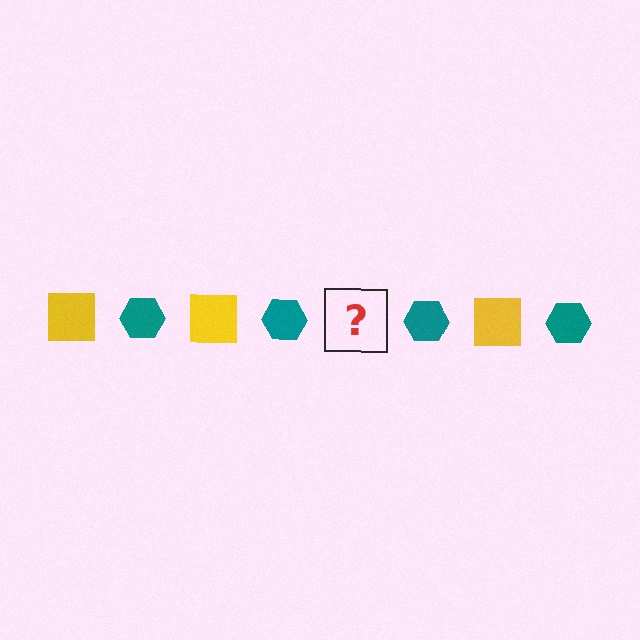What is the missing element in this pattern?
The missing element is a yellow square.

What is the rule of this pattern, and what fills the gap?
The rule is that the pattern alternates between yellow square and teal hexagon. The gap should be filled with a yellow square.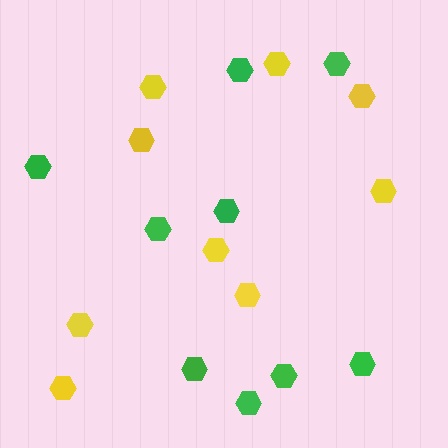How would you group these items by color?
There are 2 groups: one group of green hexagons (9) and one group of yellow hexagons (9).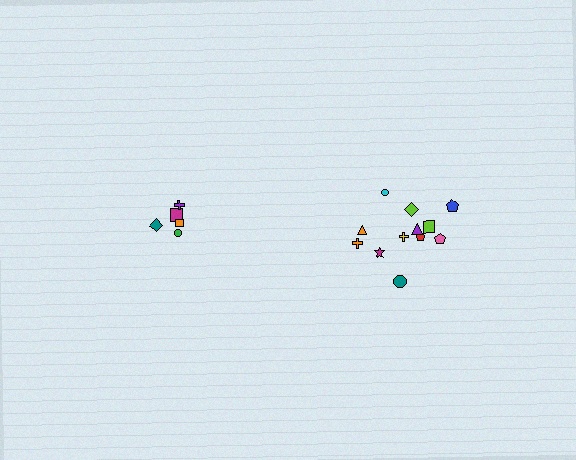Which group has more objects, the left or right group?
The right group.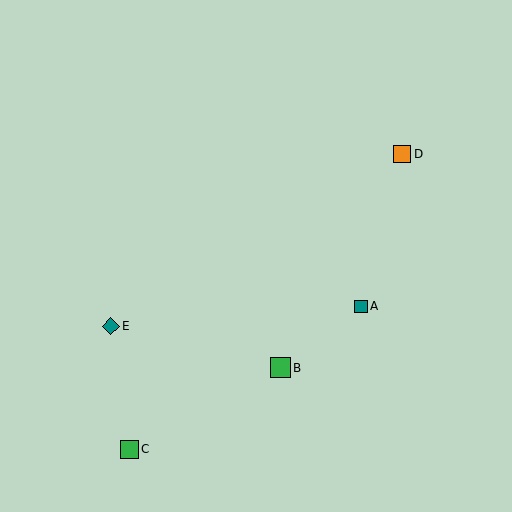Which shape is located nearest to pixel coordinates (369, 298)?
The teal square (labeled A) at (361, 306) is nearest to that location.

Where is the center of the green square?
The center of the green square is at (130, 449).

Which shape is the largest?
The green square (labeled B) is the largest.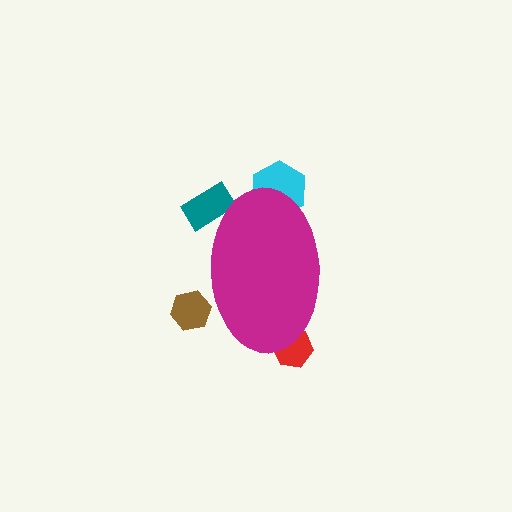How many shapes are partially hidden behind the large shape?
4 shapes are partially hidden.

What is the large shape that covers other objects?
A magenta ellipse.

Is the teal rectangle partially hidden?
Yes, the teal rectangle is partially hidden behind the magenta ellipse.